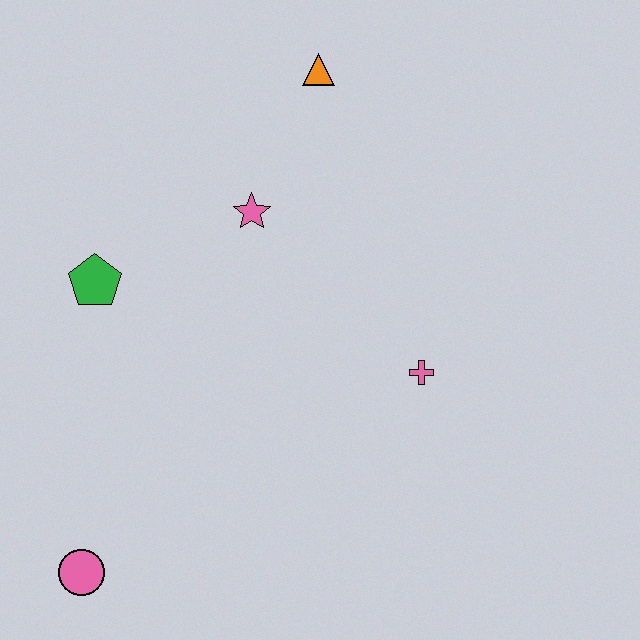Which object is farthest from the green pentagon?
The pink cross is farthest from the green pentagon.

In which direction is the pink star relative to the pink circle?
The pink star is above the pink circle.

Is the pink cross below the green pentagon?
Yes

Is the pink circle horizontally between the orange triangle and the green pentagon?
No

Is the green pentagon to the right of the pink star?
No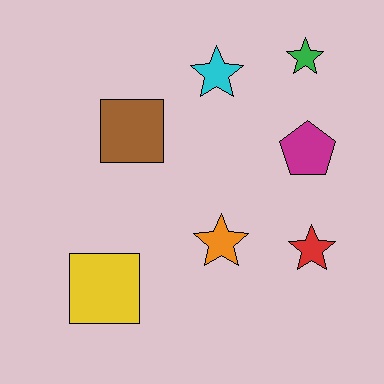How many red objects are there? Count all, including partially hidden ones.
There is 1 red object.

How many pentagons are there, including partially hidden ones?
There is 1 pentagon.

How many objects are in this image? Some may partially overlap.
There are 7 objects.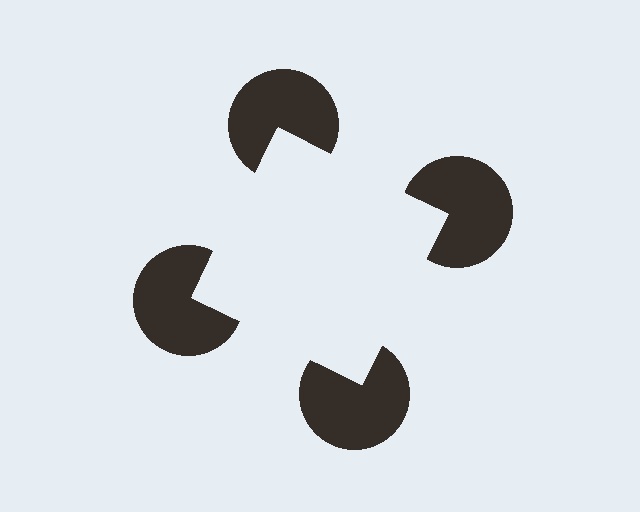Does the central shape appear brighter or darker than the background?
It typically appears slightly brighter than the background, even though no actual brightness change is drawn.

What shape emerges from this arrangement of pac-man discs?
An illusory square — its edges are inferred from the aligned wedge cuts in the pac-man discs, not physically drawn.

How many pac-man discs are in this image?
There are 4 — one at each vertex of the illusory square.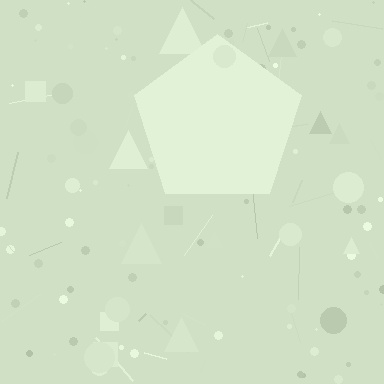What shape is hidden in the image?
A pentagon is hidden in the image.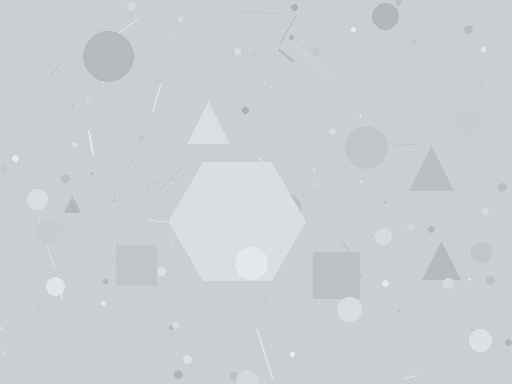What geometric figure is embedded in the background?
A hexagon is embedded in the background.